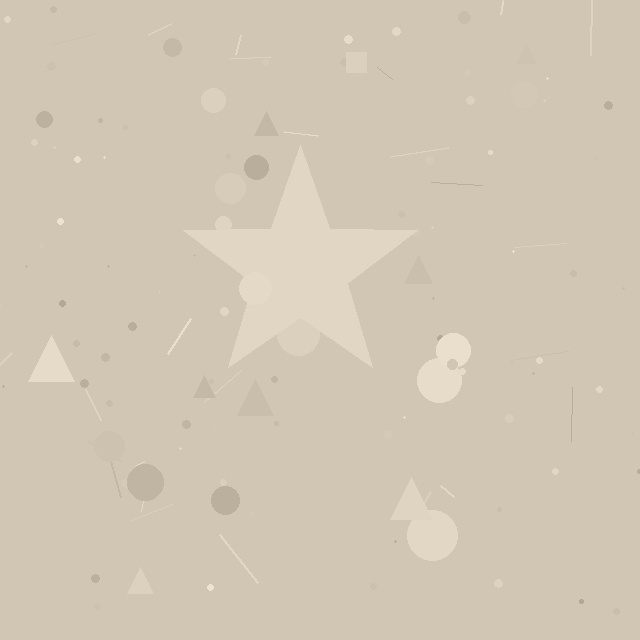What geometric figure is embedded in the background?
A star is embedded in the background.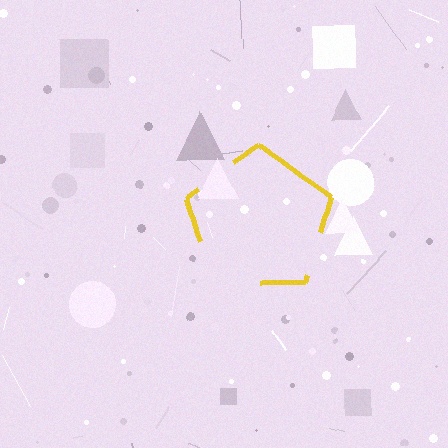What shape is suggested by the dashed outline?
The dashed outline suggests a pentagon.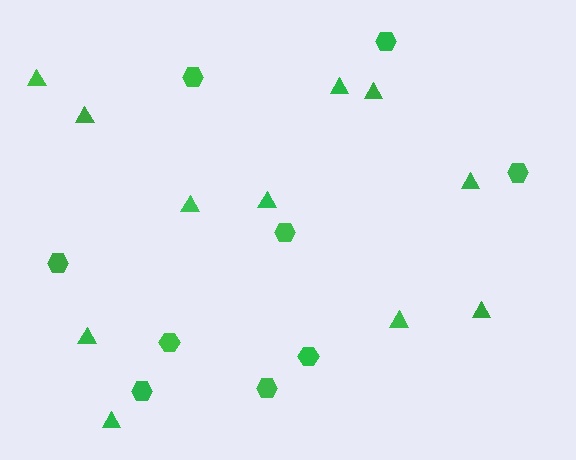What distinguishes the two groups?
There are 2 groups: one group of hexagons (9) and one group of triangles (11).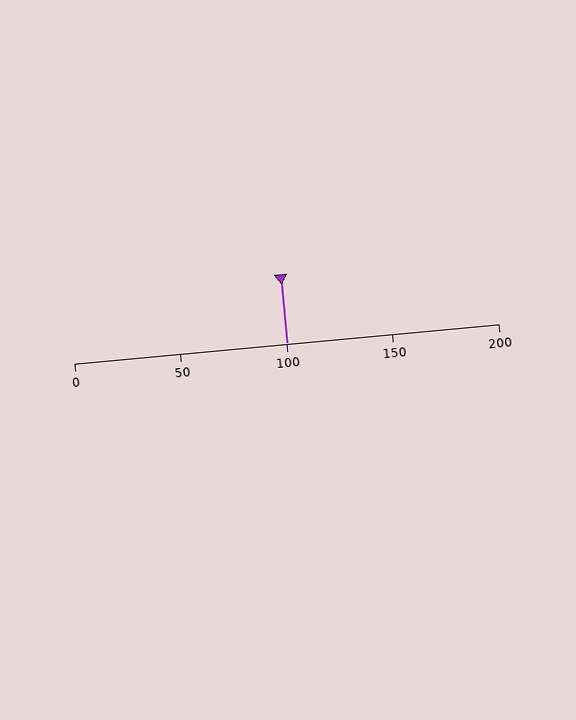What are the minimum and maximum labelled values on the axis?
The axis runs from 0 to 200.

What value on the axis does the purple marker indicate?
The marker indicates approximately 100.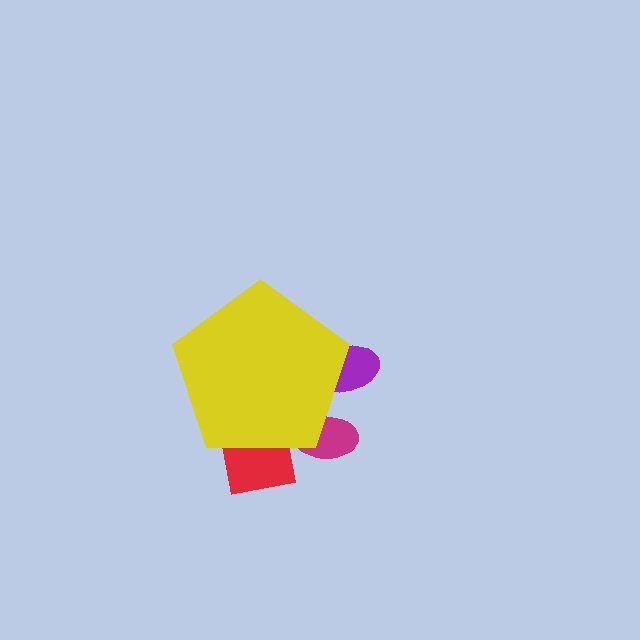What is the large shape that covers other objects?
A yellow pentagon.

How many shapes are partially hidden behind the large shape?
3 shapes are partially hidden.